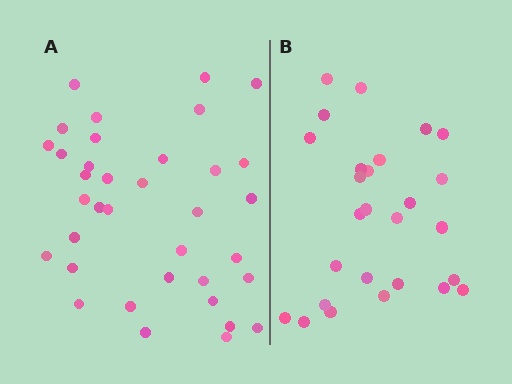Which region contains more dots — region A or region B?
Region A (the left region) has more dots.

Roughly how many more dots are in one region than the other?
Region A has roughly 8 or so more dots than region B.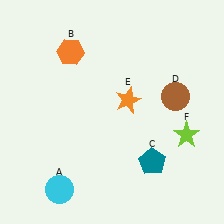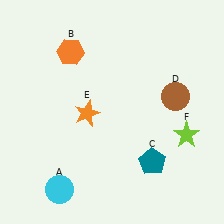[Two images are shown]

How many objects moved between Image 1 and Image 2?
1 object moved between the two images.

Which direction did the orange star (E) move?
The orange star (E) moved left.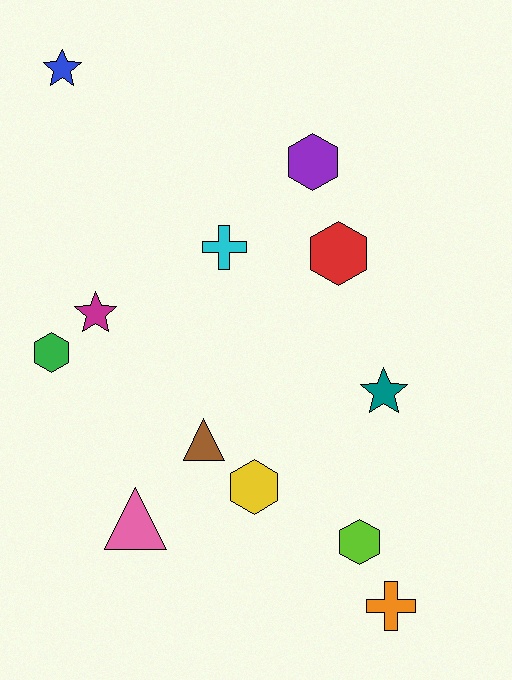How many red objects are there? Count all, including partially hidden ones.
There is 1 red object.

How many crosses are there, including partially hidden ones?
There are 2 crosses.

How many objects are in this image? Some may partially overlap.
There are 12 objects.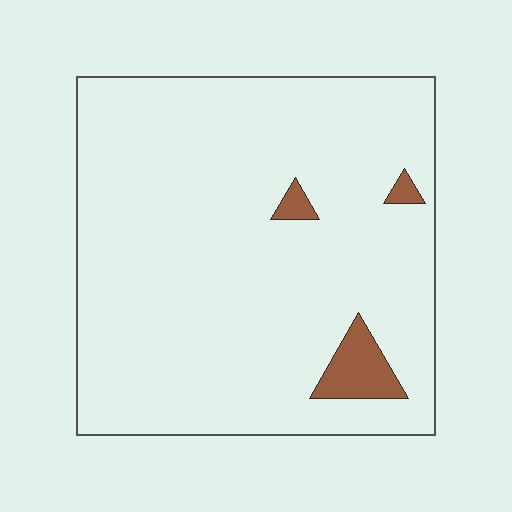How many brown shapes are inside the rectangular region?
3.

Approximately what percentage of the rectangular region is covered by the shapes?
Approximately 5%.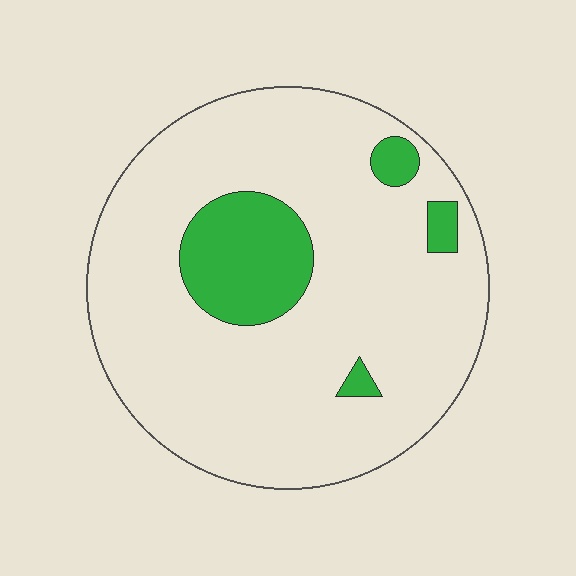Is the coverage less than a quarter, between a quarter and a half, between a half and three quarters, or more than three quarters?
Less than a quarter.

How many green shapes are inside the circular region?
4.